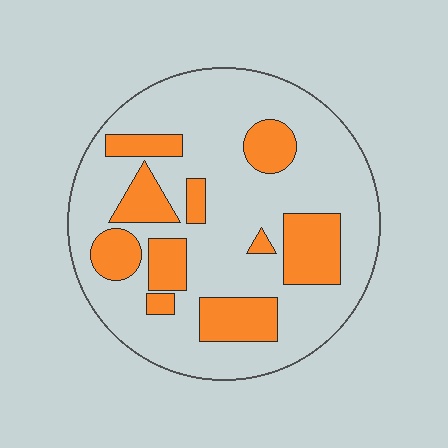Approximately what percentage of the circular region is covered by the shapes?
Approximately 25%.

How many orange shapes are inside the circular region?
10.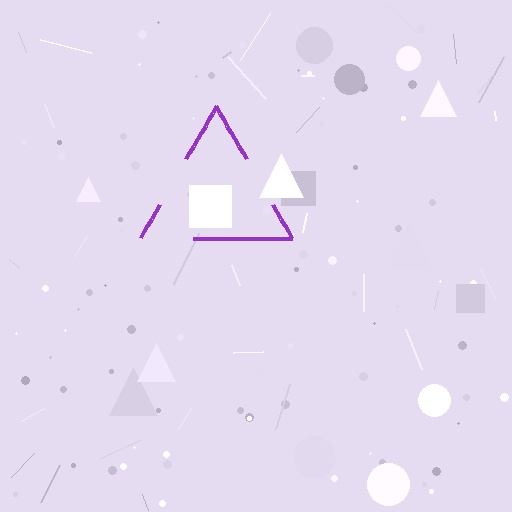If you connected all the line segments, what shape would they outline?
They would outline a triangle.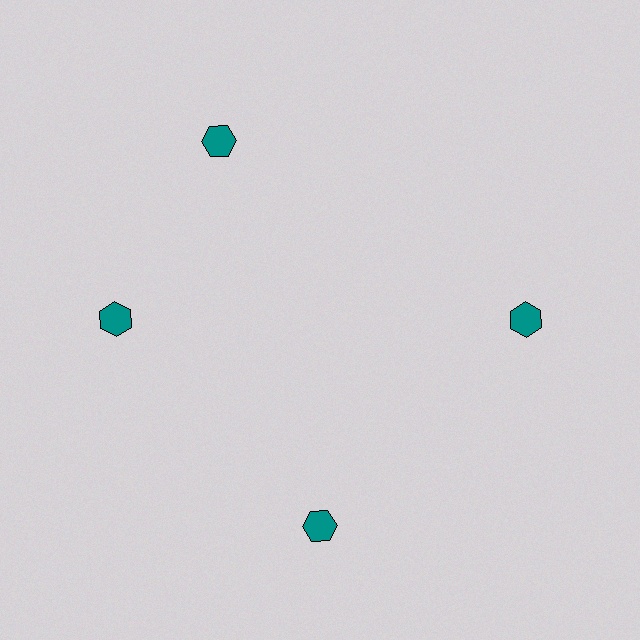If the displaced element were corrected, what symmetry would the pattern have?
It would have 4-fold rotational symmetry — the pattern would map onto itself every 90 degrees.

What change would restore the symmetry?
The symmetry would be restored by rotating it back into even spacing with its neighbors so that all 4 hexagons sit at equal angles and equal distance from the center.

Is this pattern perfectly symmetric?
No. The 4 teal hexagons are arranged in a ring, but one element near the 12 o'clock position is rotated out of alignment along the ring, breaking the 4-fold rotational symmetry.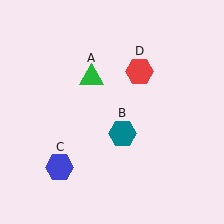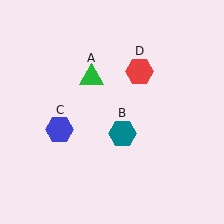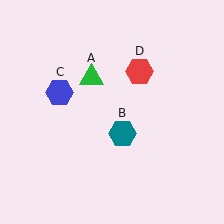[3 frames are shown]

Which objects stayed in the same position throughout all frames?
Green triangle (object A) and teal hexagon (object B) and red hexagon (object D) remained stationary.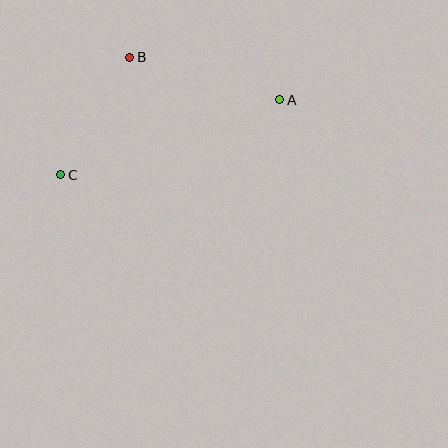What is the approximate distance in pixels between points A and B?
The distance between A and B is approximately 156 pixels.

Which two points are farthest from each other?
Points A and C are farthest from each other.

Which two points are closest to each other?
Points B and C are closest to each other.